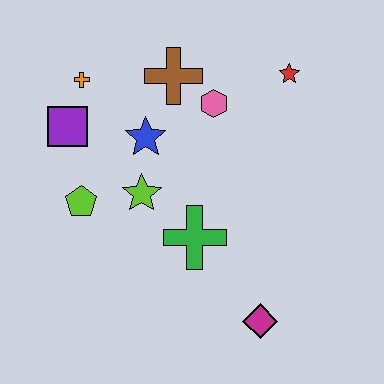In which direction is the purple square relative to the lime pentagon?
The purple square is above the lime pentagon.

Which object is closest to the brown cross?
The pink hexagon is closest to the brown cross.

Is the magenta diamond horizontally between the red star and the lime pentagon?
Yes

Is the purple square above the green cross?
Yes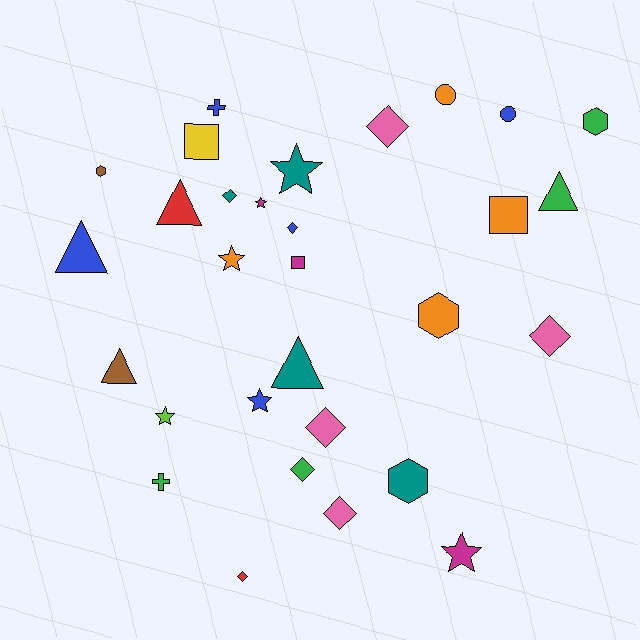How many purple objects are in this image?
There are no purple objects.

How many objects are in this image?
There are 30 objects.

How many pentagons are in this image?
There are no pentagons.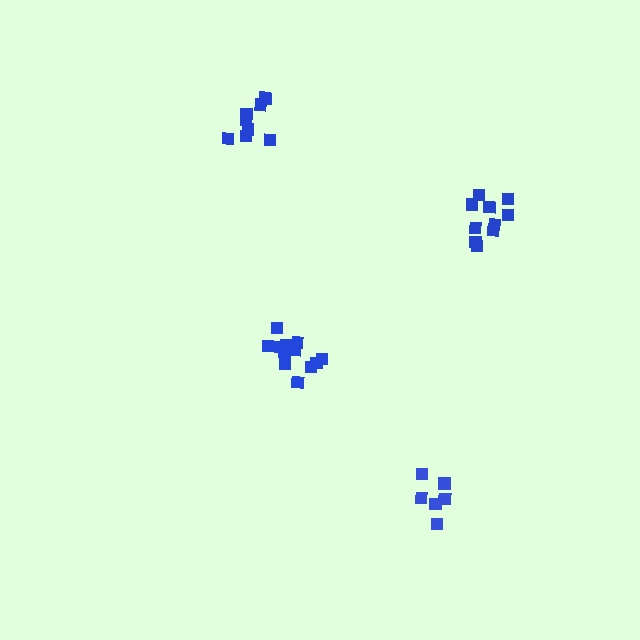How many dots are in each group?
Group 1: 9 dots, Group 2: 6 dots, Group 3: 12 dots, Group 4: 10 dots (37 total).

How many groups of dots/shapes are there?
There are 4 groups.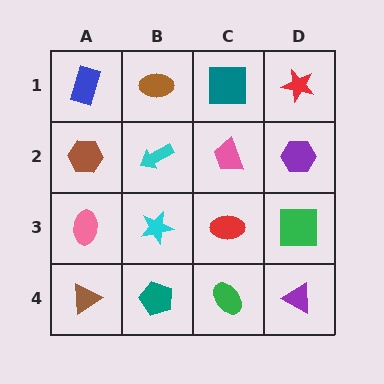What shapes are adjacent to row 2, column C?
A teal square (row 1, column C), a red ellipse (row 3, column C), a cyan arrow (row 2, column B), a purple hexagon (row 2, column D).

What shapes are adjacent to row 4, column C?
A red ellipse (row 3, column C), a teal pentagon (row 4, column B), a purple triangle (row 4, column D).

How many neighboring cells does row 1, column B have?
3.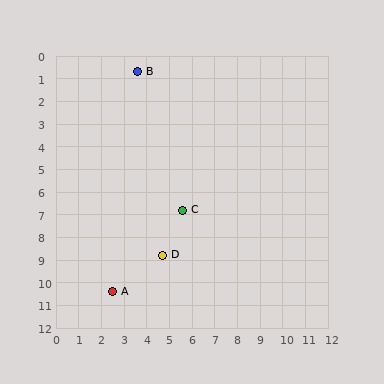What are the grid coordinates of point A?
Point A is at approximately (2.5, 10.4).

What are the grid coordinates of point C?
Point C is at approximately (5.6, 6.8).